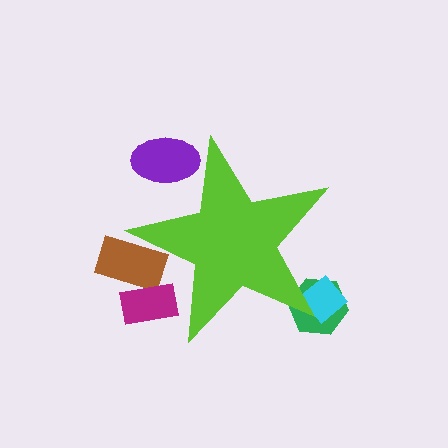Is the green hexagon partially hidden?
Yes, the green hexagon is partially hidden behind the lime star.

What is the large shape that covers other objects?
A lime star.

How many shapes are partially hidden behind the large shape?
5 shapes are partially hidden.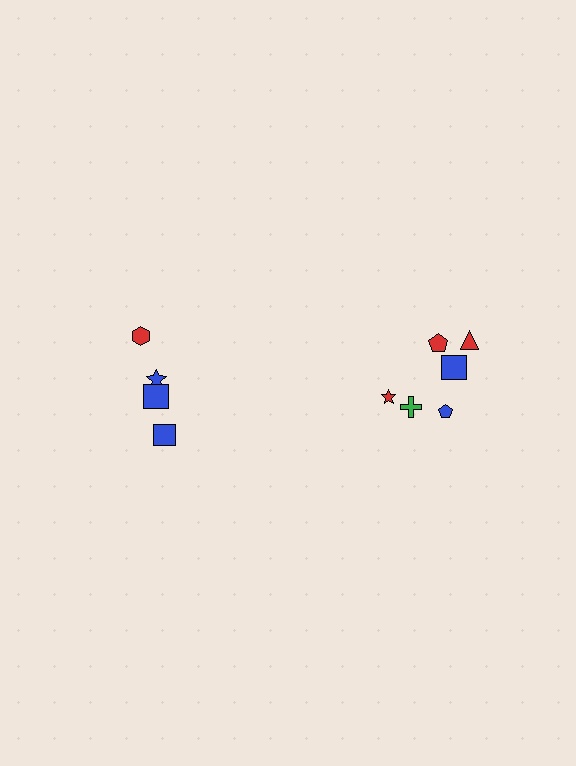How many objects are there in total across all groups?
There are 10 objects.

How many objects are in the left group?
There are 4 objects.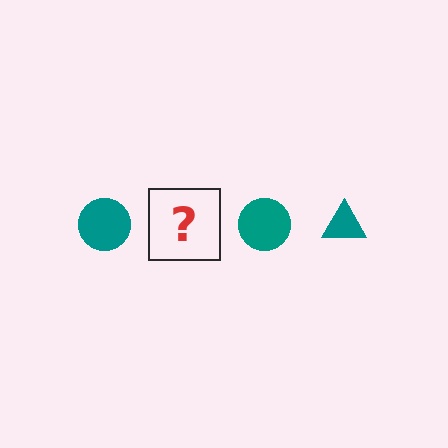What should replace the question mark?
The question mark should be replaced with a teal triangle.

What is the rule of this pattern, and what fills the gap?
The rule is that the pattern cycles through circle, triangle shapes in teal. The gap should be filled with a teal triangle.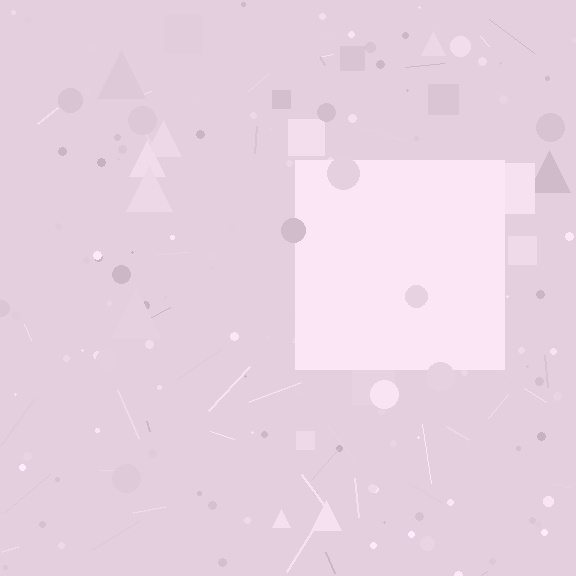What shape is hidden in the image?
A square is hidden in the image.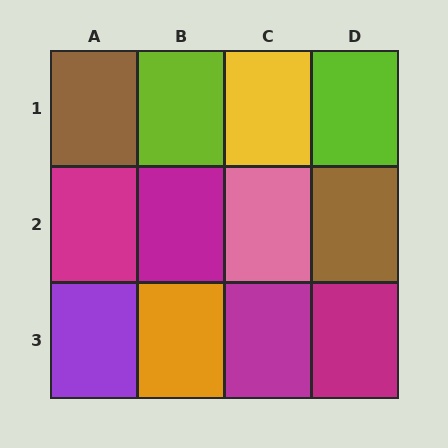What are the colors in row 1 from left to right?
Brown, lime, yellow, lime.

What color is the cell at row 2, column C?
Pink.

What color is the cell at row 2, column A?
Magenta.